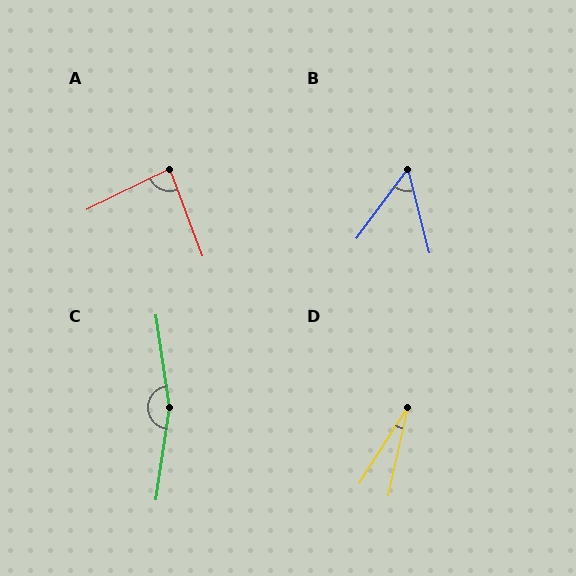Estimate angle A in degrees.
Approximately 84 degrees.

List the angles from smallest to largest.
D (20°), B (50°), A (84°), C (163°).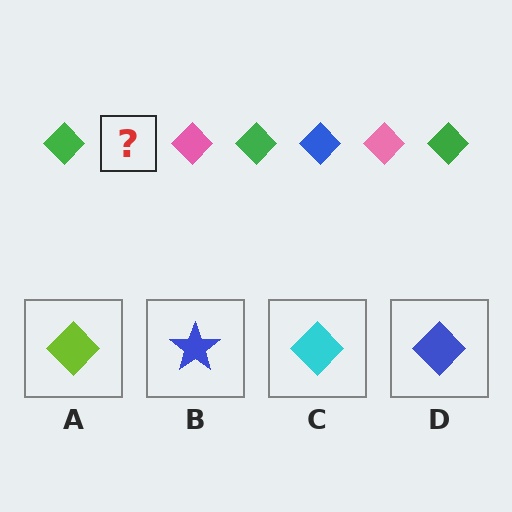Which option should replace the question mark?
Option D.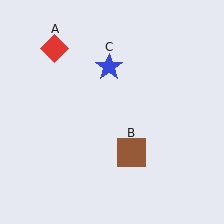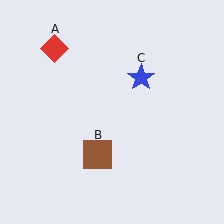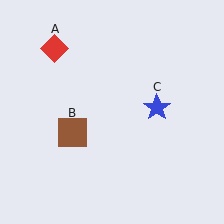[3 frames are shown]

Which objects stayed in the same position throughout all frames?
Red diamond (object A) remained stationary.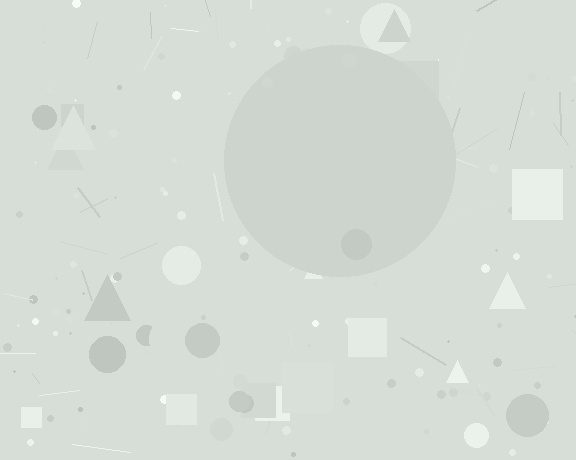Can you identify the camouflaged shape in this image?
The camouflaged shape is a circle.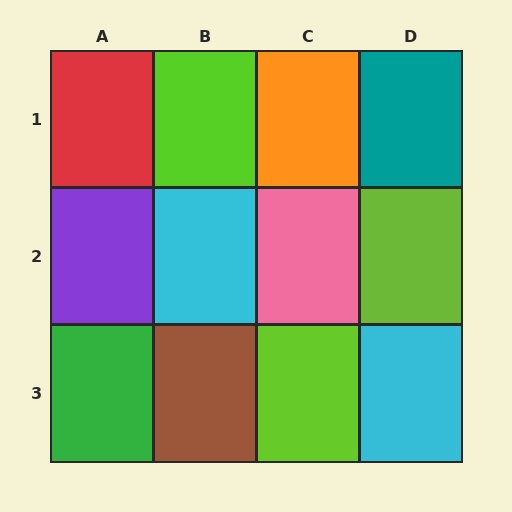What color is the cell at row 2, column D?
Lime.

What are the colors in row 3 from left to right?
Green, brown, lime, cyan.